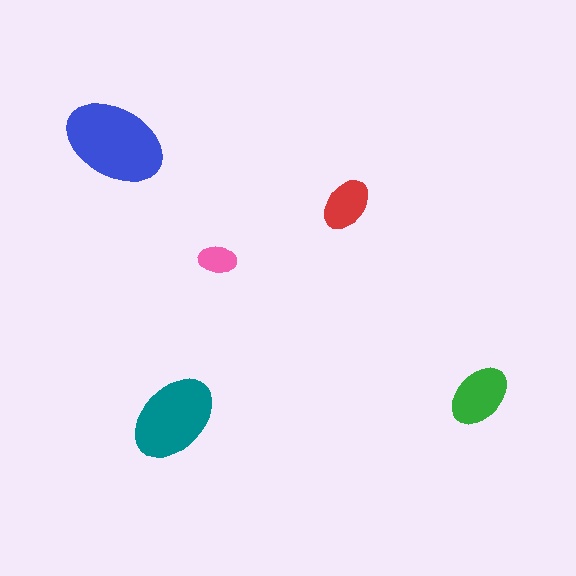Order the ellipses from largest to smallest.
the blue one, the teal one, the green one, the red one, the pink one.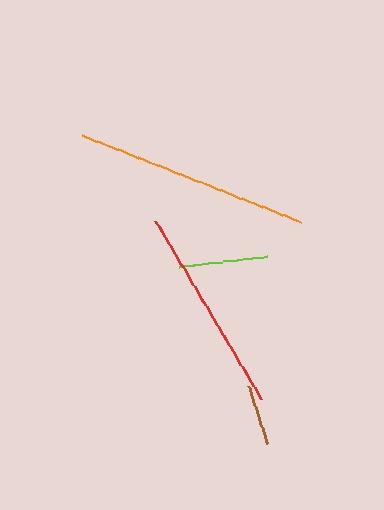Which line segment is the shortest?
The brown line is the shortest at approximately 60 pixels.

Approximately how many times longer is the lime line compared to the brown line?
The lime line is approximately 1.5 times the length of the brown line.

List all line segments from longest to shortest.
From longest to shortest: orange, red, lime, brown.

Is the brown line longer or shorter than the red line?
The red line is longer than the brown line.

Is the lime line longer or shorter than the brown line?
The lime line is longer than the brown line.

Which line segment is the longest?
The orange line is the longest at approximately 235 pixels.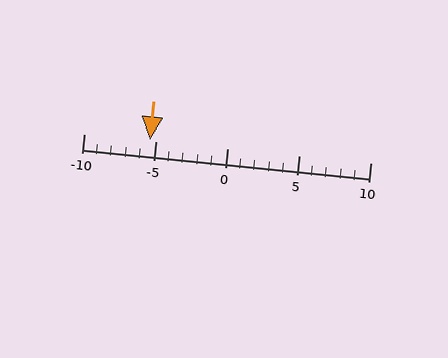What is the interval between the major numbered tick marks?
The major tick marks are spaced 5 units apart.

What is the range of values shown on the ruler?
The ruler shows values from -10 to 10.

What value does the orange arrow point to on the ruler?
The orange arrow points to approximately -5.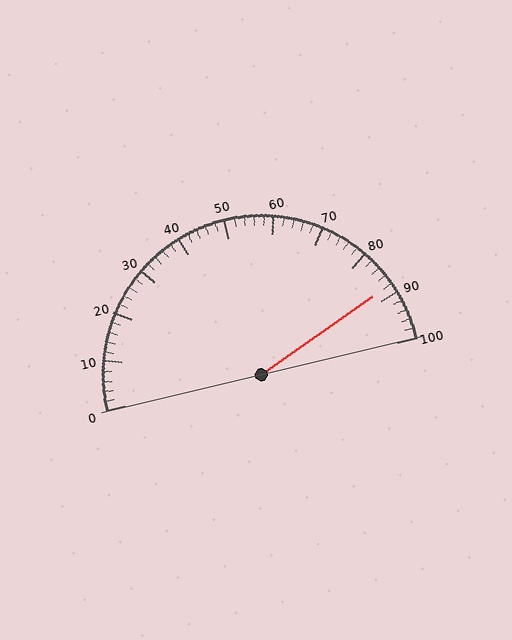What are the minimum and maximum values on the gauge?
The gauge ranges from 0 to 100.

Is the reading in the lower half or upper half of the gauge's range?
The reading is in the upper half of the range (0 to 100).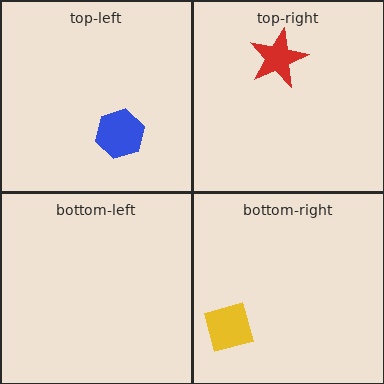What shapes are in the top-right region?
The red star.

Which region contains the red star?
The top-right region.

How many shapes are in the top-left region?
1.